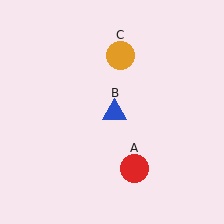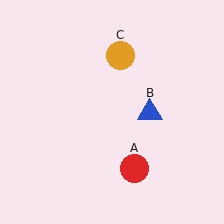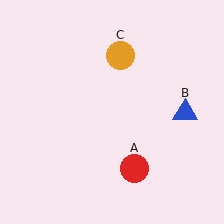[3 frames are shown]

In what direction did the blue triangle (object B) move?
The blue triangle (object B) moved right.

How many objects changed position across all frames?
1 object changed position: blue triangle (object B).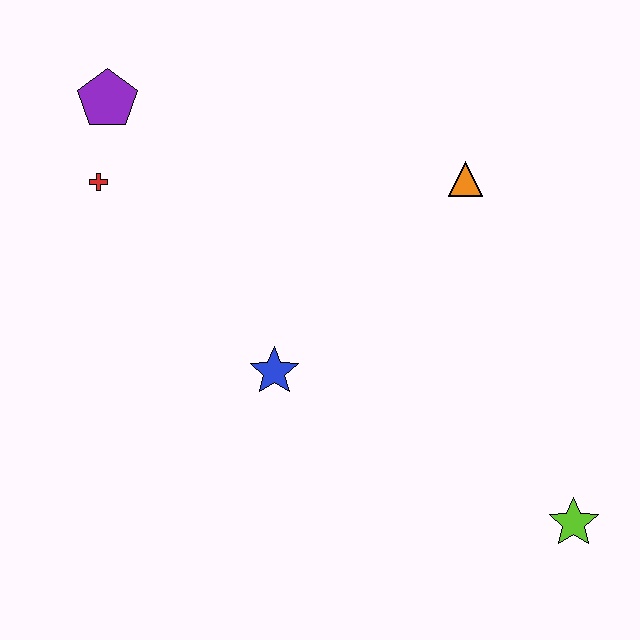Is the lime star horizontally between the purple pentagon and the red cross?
No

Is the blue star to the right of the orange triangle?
No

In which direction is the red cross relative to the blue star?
The red cross is above the blue star.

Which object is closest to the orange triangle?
The blue star is closest to the orange triangle.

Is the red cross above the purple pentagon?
No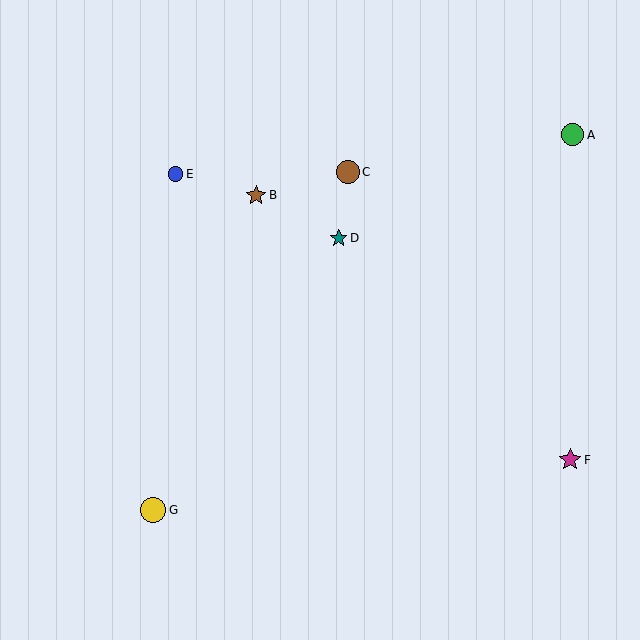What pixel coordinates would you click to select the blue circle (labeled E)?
Click at (176, 174) to select the blue circle E.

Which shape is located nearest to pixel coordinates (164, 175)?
The blue circle (labeled E) at (176, 174) is nearest to that location.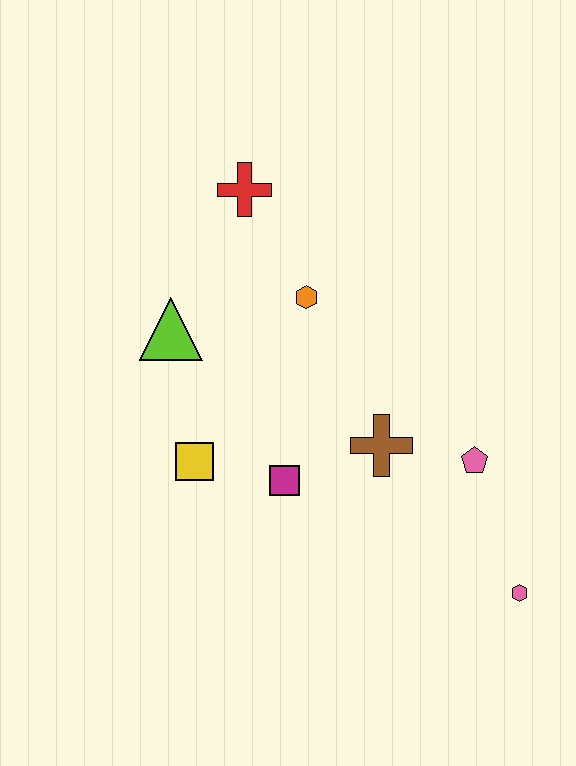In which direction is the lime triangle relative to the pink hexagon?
The lime triangle is to the left of the pink hexagon.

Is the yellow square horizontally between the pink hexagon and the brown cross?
No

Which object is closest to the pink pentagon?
The brown cross is closest to the pink pentagon.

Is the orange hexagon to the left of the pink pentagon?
Yes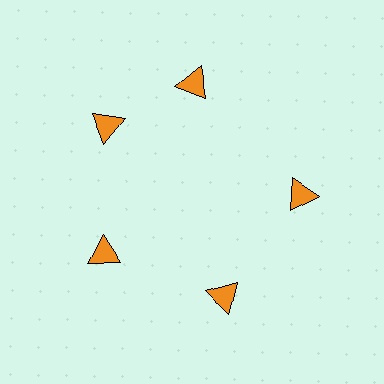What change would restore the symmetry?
The symmetry would be restored by rotating it back into even spacing with its neighbors so that all 5 triangles sit at equal angles and equal distance from the center.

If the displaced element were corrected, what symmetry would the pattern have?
It would have 5-fold rotational symmetry — the pattern would map onto itself every 72 degrees.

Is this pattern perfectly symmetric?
No. The 5 orange triangles are arranged in a ring, but one element near the 1 o'clock position is rotated out of alignment along the ring, breaking the 5-fold rotational symmetry.